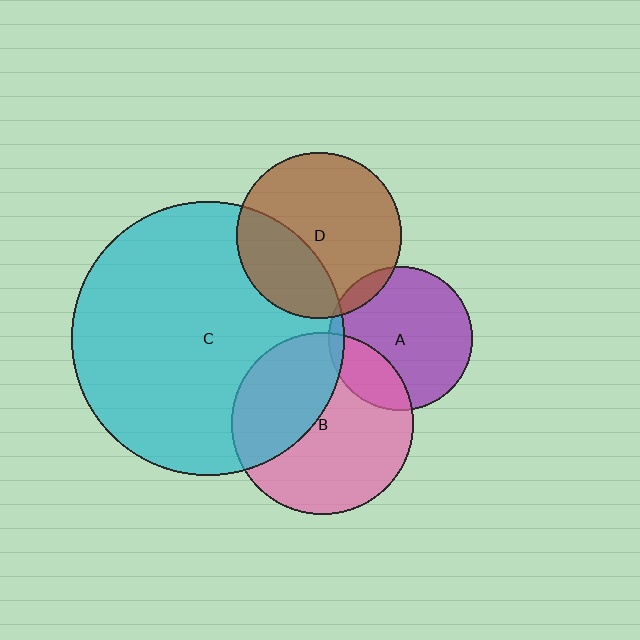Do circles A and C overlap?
Yes.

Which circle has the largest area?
Circle C (cyan).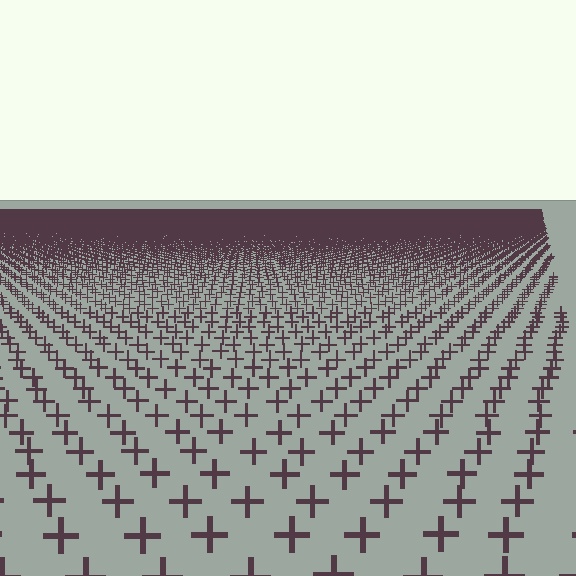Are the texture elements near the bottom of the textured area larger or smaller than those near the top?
Larger. Near the bottom, elements are closer to the viewer and appear at a bigger on-screen size.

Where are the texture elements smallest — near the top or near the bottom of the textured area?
Near the top.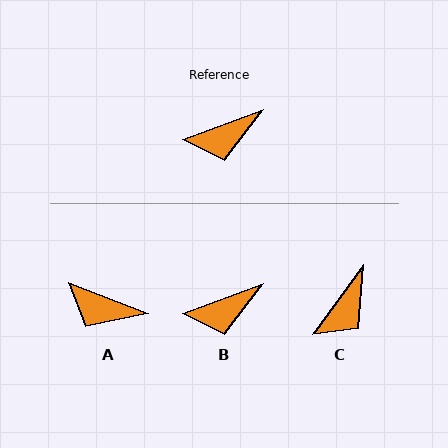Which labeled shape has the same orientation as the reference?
B.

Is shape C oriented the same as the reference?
No, it is off by about 33 degrees.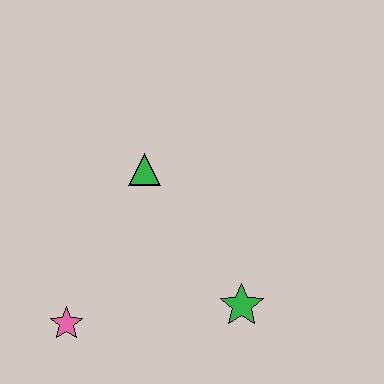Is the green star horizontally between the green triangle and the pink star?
No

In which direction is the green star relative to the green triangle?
The green star is below the green triangle.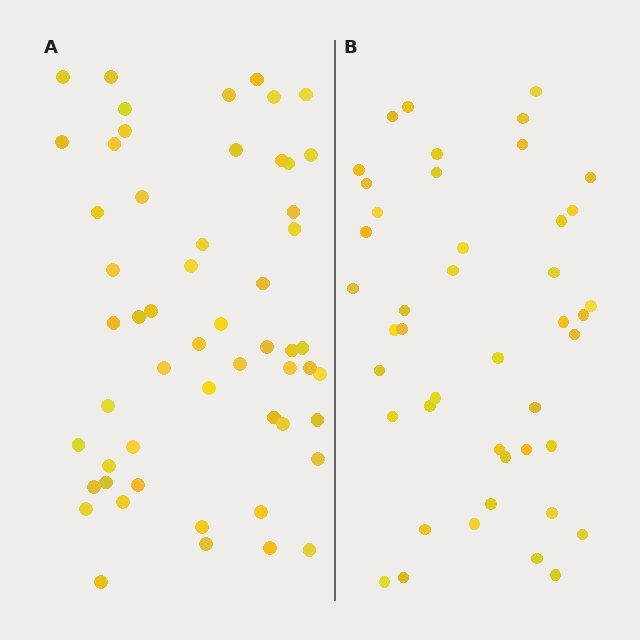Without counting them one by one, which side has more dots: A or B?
Region A (the left region) has more dots.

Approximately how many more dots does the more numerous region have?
Region A has roughly 12 or so more dots than region B.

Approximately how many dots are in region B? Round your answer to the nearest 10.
About 40 dots. (The exact count is 44, which rounds to 40.)